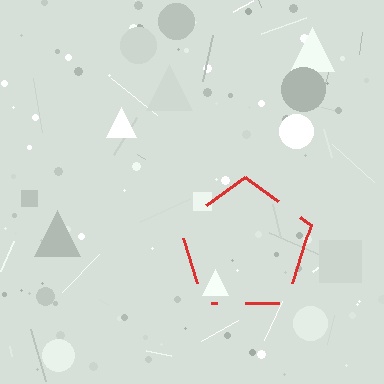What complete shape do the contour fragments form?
The contour fragments form a pentagon.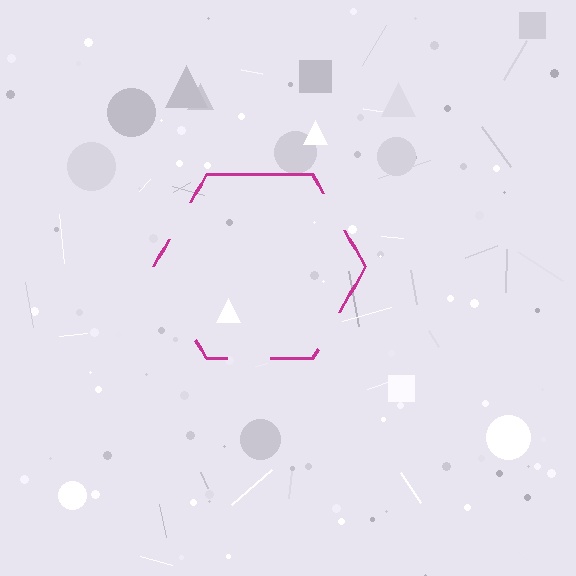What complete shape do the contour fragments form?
The contour fragments form a hexagon.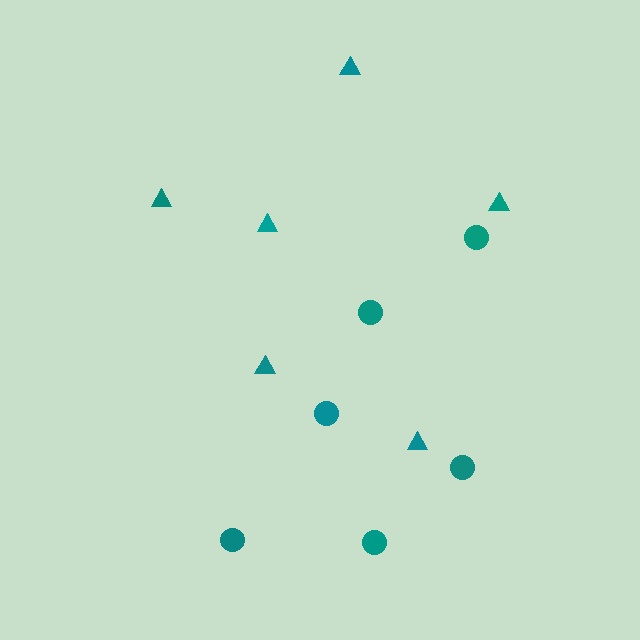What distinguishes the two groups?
There are 2 groups: one group of circles (6) and one group of triangles (6).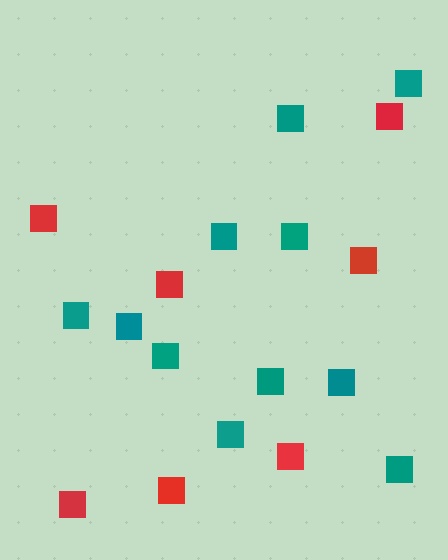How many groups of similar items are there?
There are 2 groups: one group of teal squares (11) and one group of red squares (7).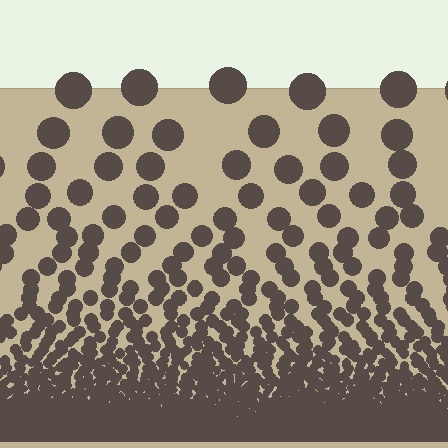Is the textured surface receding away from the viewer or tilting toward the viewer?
The surface appears to tilt toward the viewer. Texture elements get larger and sparser toward the top.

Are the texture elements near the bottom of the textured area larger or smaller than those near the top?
Smaller. The gradient is inverted — elements near the bottom are smaller and denser.